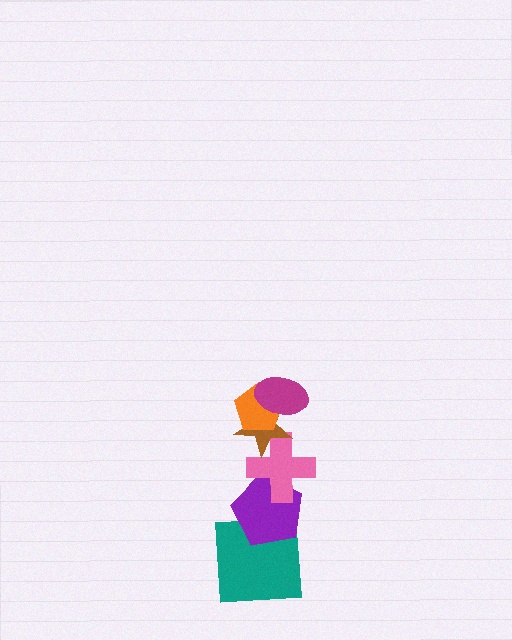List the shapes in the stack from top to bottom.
From top to bottom: the magenta ellipse, the orange pentagon, the brown star, the pink cross, the purple pentagon, the teal square.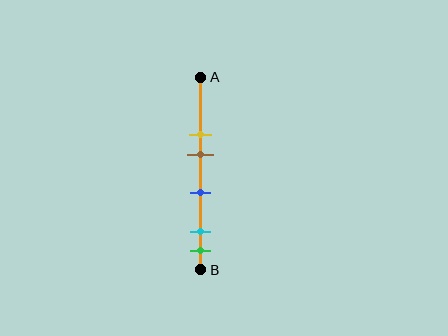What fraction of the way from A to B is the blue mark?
The blue mark is approximately 60% (0.6) of the way from A to B.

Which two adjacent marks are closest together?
The cyan and green marks are the closest adjacent pair.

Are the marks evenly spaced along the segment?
No, the marks are not evenly spaced.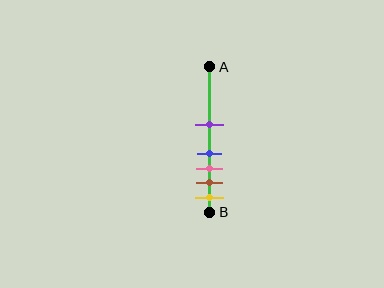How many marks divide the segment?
There are 5 marks dividing the segment.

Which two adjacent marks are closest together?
The blue and pink marks are the closest adjacent pair.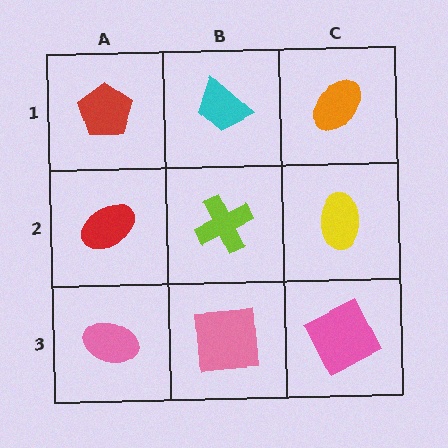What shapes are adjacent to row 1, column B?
A lime cross (row 2, column B), a red pentagon (row 1, column A), an orange ellipse (row 1, column C).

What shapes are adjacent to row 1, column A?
A red ellipse (row 2, column A), a cyan trapezoid (row 1, column B).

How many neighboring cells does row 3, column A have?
2.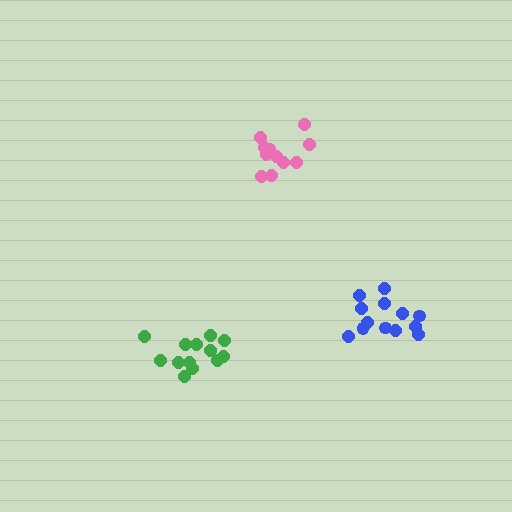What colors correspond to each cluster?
The clusters are colored: blue, green, pink.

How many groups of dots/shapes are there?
There are 3 groups.